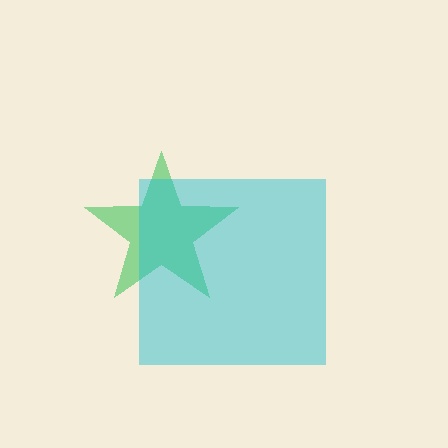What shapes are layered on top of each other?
The layered shapes are: a green star, a cyan square.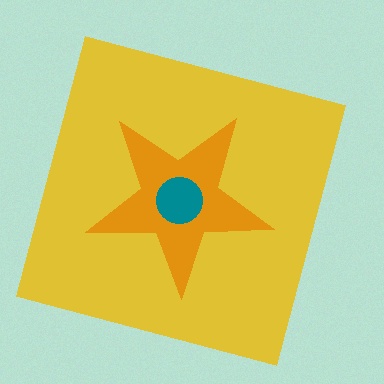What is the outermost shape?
The yellow square.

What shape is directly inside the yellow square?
The orange star.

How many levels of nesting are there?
3.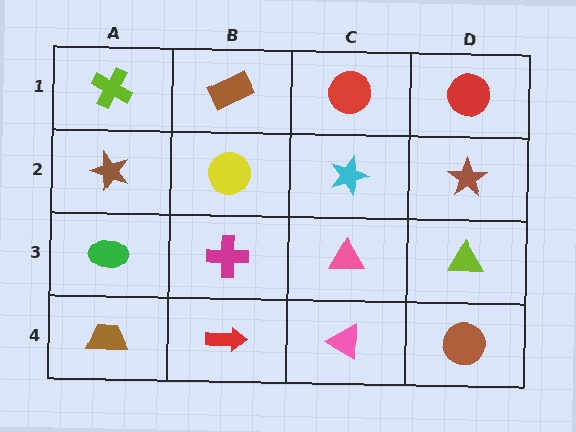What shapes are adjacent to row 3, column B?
A yellow circle (row 2, column B), a red arrow (row 4, column B), a green ellipse (row 3, column A), a pink triangle (row 3, column C).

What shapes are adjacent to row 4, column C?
A pink triangle (row 3, column C), a red arrow (row 4, column B), a brown circle (row 4, column D).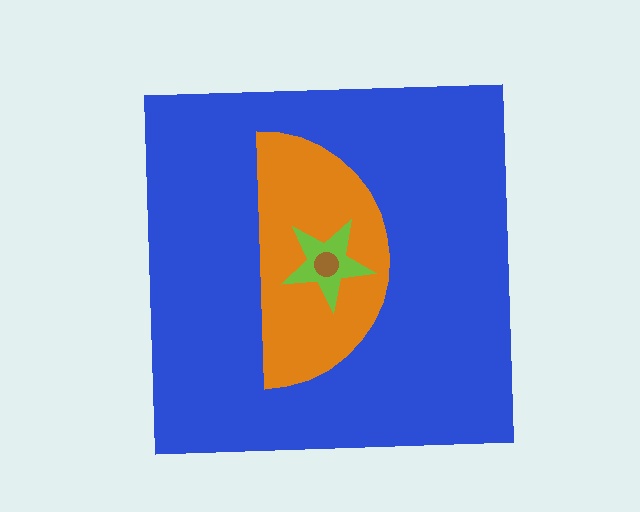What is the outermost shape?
The blue square.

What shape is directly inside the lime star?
The brown circle.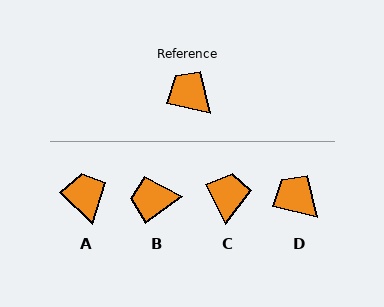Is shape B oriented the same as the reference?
No, it is off by about 49 degrees.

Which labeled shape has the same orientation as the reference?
D.